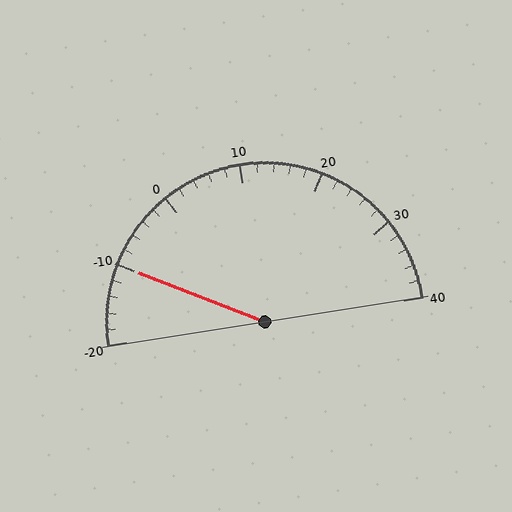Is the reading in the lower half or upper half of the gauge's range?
The reading is in the lower half of the range (-20 to 40).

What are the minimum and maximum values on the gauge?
The gauge ranges from -20 to 40.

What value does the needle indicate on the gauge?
The needle indicates approximately -10.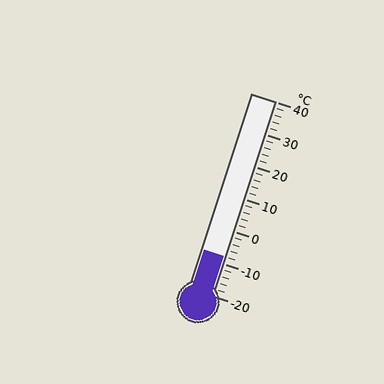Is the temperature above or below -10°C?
The temperature is above -10°C.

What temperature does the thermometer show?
The thermometer shows approximately -8°C.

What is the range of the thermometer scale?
The thermometer scale ranges from -20°C to 40°C.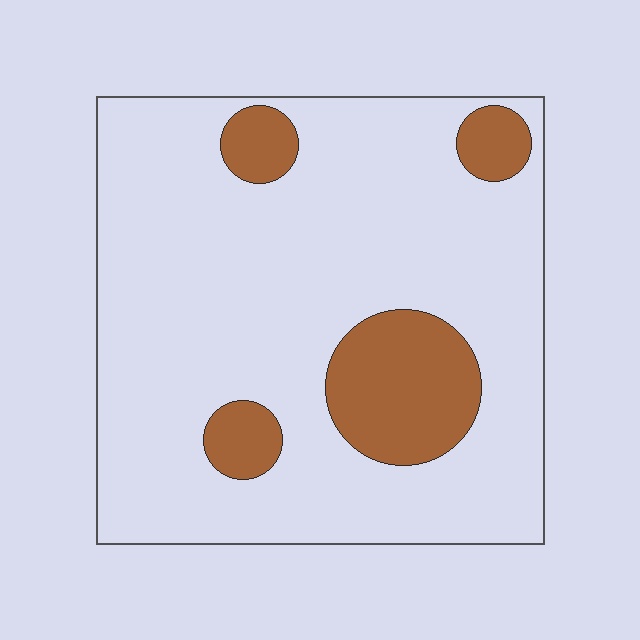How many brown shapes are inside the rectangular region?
4.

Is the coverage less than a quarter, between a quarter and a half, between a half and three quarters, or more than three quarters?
Less than a quarter.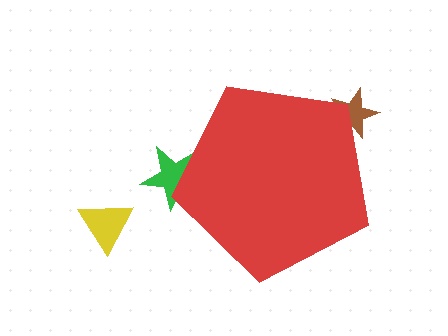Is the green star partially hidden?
Yes, the green star is partially hidden behind the red pentagon.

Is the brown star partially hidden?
Yes, the brown star is partially hidden behind the red pentagon.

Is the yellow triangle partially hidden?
No, the yellow triangle is fully visible.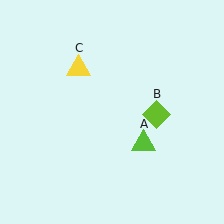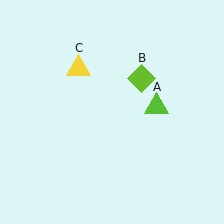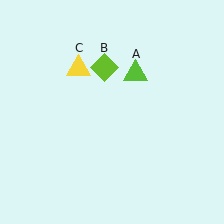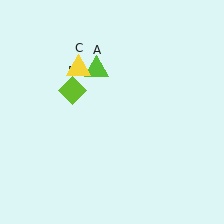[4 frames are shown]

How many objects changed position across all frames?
2 objects changed position: lime triangle (object A), lime diamond (object B).